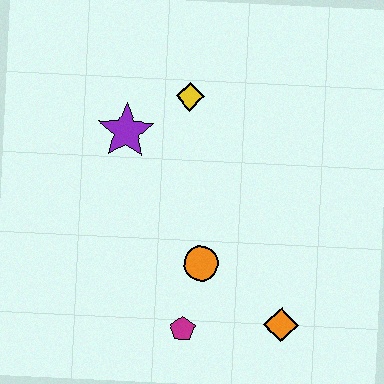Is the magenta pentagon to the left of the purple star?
No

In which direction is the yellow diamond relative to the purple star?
The yellow diamond is to the right of the purple star.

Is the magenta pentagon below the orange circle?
Yes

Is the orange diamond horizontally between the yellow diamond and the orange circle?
No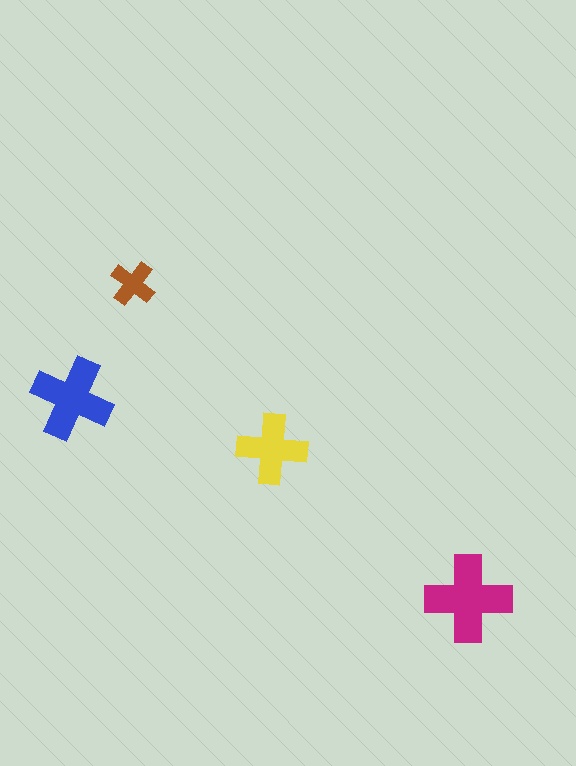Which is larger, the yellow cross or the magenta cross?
The magenta one.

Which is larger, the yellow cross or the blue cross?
The blue one.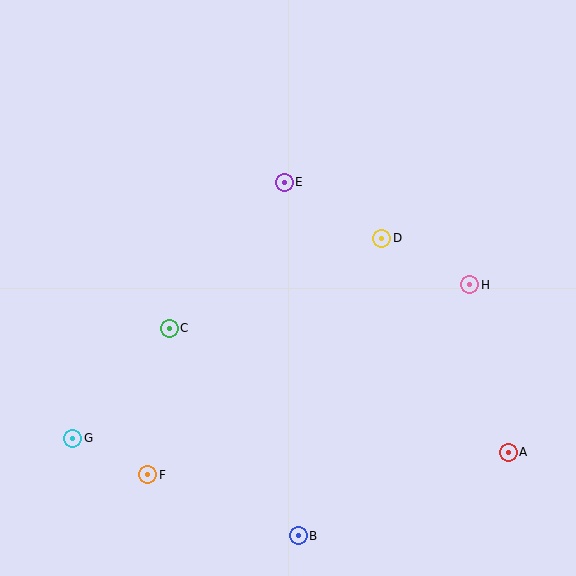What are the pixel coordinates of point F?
Point F is at (148, 475).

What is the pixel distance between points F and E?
The distance between F and E is 323 pixels.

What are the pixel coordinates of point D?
Point D is at (382, 238).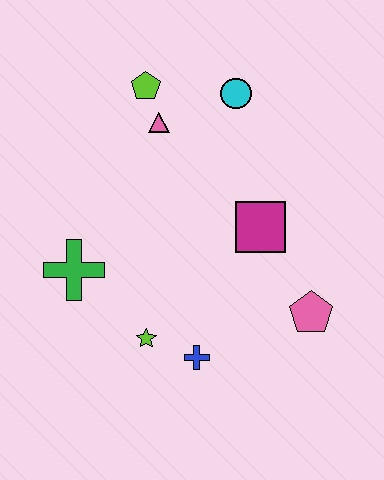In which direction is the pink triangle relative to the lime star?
The pink triangle is above the lime star.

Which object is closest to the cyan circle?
The pink triangle is closest to the cyan circle.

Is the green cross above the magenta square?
No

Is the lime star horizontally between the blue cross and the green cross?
Yes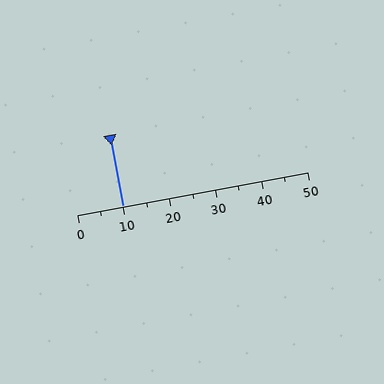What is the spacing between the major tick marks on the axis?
The major ticks are spaced 10 apart.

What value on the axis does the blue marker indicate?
The marker indicates approximately 10.